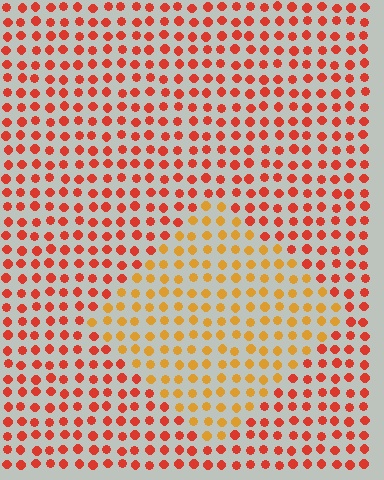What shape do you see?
I see a diamond.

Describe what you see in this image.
The image is filled with small red elements in a uniform arrangement. A diamond-shaped region is visible where the elements are tinted to a slightly different hue, forming a subtle color boundary.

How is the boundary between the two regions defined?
The boundary is defined purely by a slight shift in hue (about 35 degrees). Spacing, size, and orientation are identical on both sides.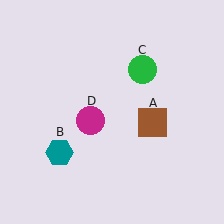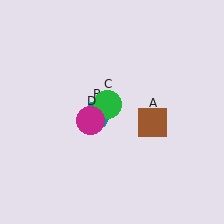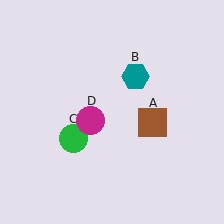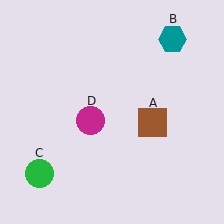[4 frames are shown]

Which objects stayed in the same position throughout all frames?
Brown square (object A) and magenta circle (object D) remained stationary.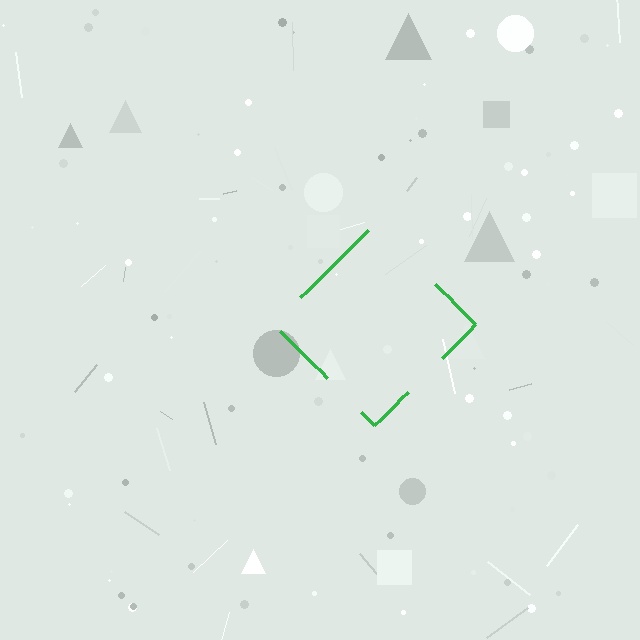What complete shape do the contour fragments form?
The contour fragments form a diamond.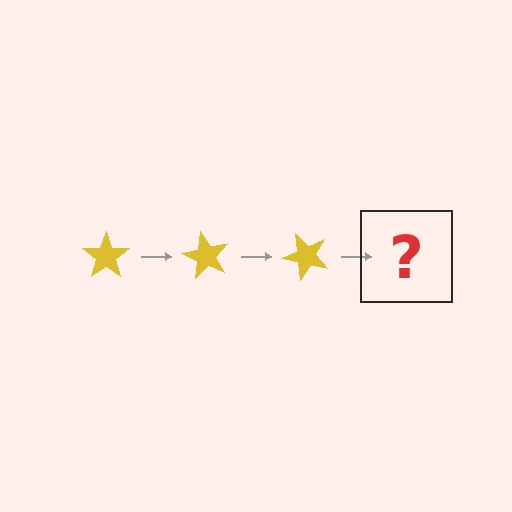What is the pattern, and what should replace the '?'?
The pattern is that the star rotates 60 degrees each step. The '?' should be a yellow star rotated 180 degrees.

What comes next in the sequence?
The next element should be a yellow star rotated 180 degrees.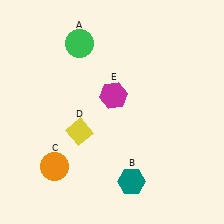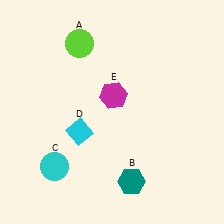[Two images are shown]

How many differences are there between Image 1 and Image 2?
There are 3 differences between the two images.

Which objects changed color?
A changed from green to lime. C changed from orange to cyan. D changed from yellow to cyan.